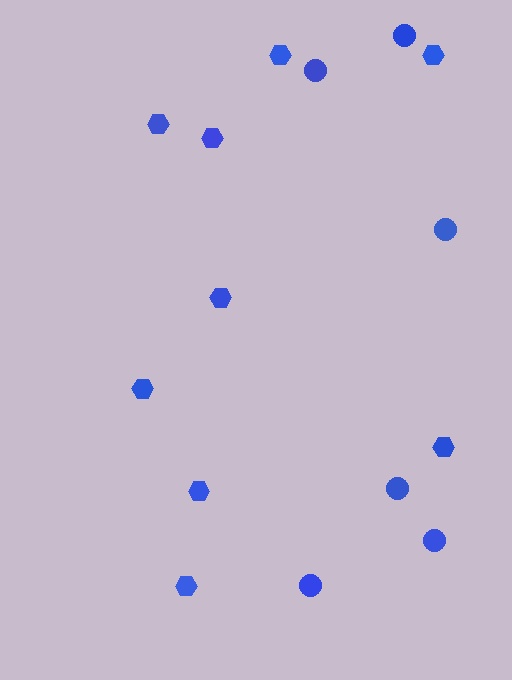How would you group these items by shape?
There are 2 groups: one group of circles (6) and one group of hexagons (9).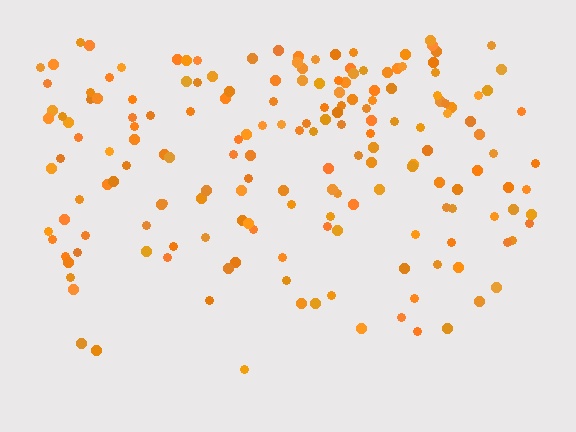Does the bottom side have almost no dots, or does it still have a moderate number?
Still a moderate number, just noticeably fewer than the top.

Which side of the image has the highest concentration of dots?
The top.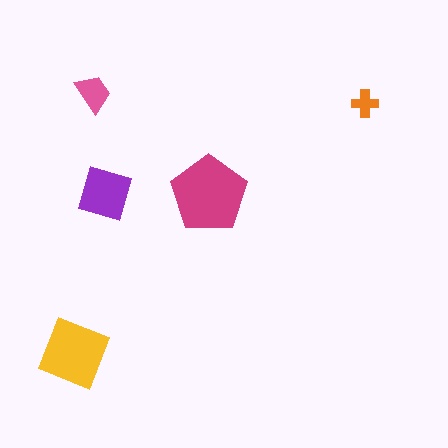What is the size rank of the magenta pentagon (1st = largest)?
1st.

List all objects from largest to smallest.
The magenta pentagon, the yellow square, the purple diamond, the pink trapezoid, the orange cross.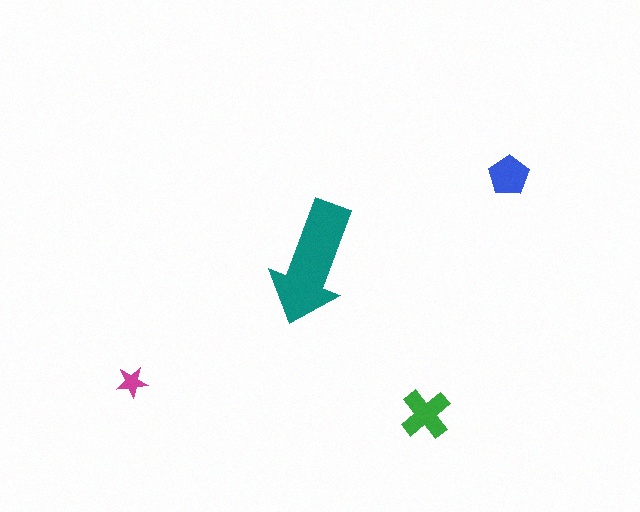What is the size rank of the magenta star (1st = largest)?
4th.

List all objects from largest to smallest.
The teal arrow, the green cross, the blue pentagon, the magenta star.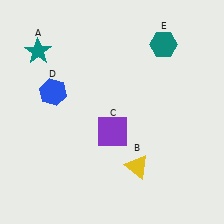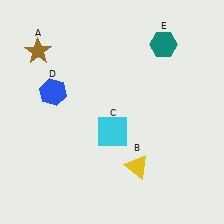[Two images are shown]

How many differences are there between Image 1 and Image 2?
There are 2 differences between the two images.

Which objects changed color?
A changed from teal to brown. C changed from purple to cyan.